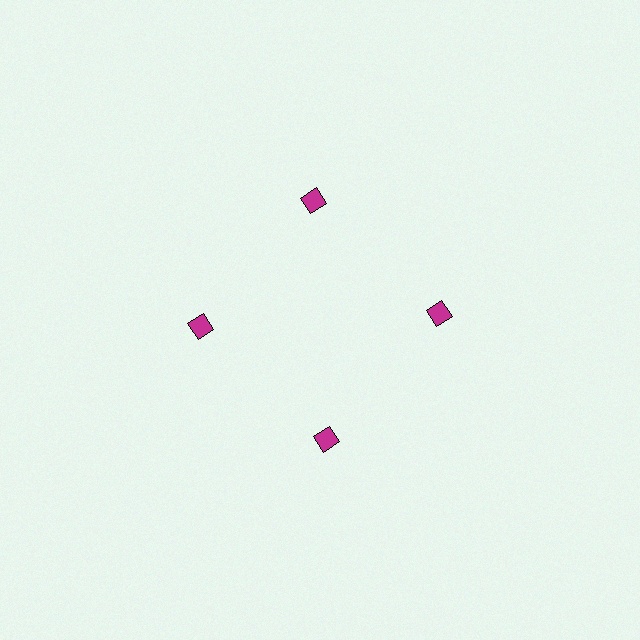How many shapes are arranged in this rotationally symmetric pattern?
There are 4 shapes, arranged in 4 groups of 1.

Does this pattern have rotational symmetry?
Yes, this pattern has 4-fold rotational symmetry. It looks the same after rotating 90 degrees around the center.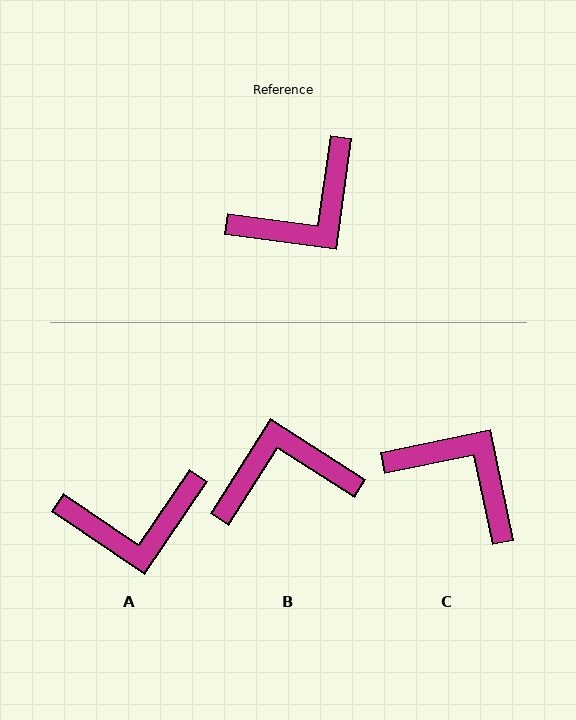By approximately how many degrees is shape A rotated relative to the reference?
Approximately 26 degrees clockwise.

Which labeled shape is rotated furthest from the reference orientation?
B, about 155 degrees away.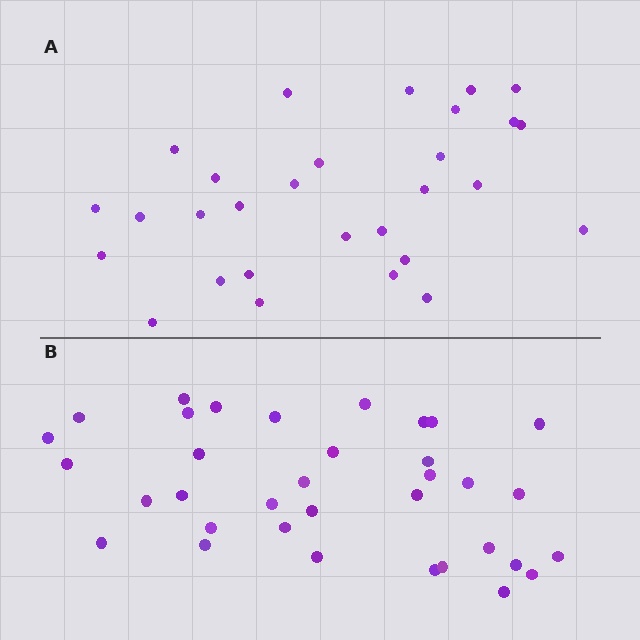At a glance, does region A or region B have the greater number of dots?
Region B (the bottom region) has more dots.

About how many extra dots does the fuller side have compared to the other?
Region B has about 6 more dots than region A.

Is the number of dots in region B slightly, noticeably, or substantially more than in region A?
Region B has only slightly more — the two regions are fairly close. The ratio is roughly 1.2 to 1.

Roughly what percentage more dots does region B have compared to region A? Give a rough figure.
About 20% more.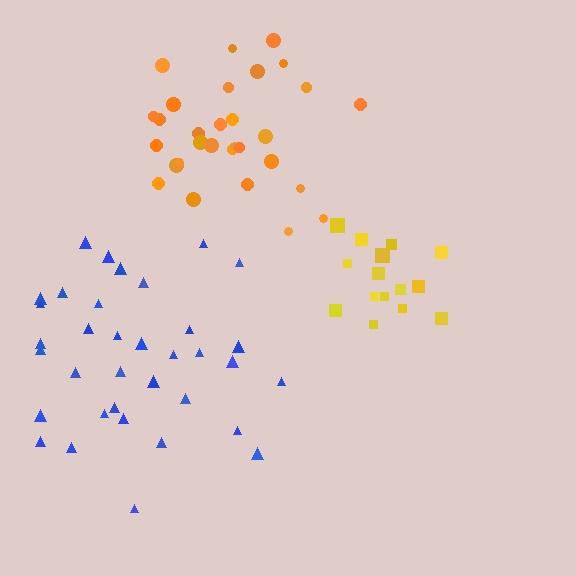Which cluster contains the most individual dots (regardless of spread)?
Blue (35).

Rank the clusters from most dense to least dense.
yellow, orange, blue.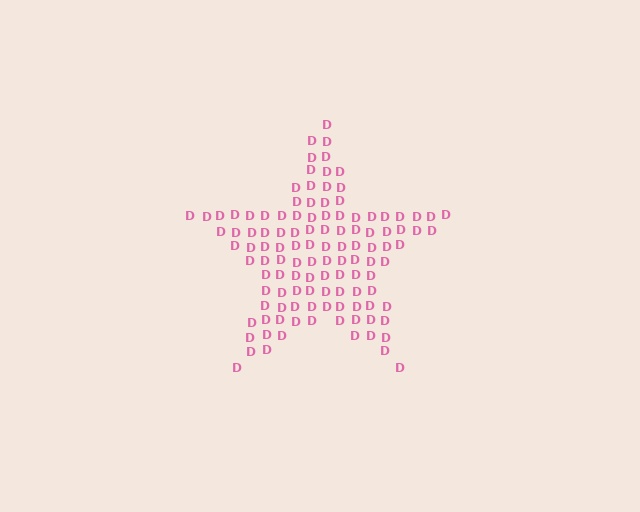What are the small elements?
The small elements are letter D's.